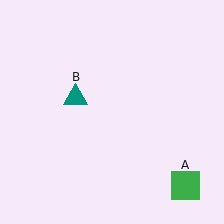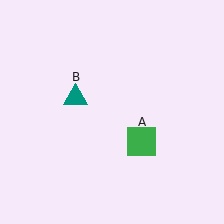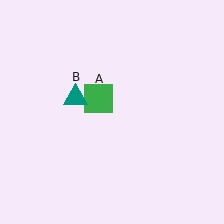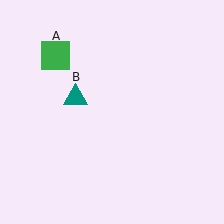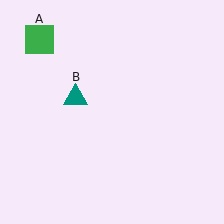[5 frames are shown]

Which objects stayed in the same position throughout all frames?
Teal triangle (object B) remained stationary.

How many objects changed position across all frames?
1 object changed position: green square (object A).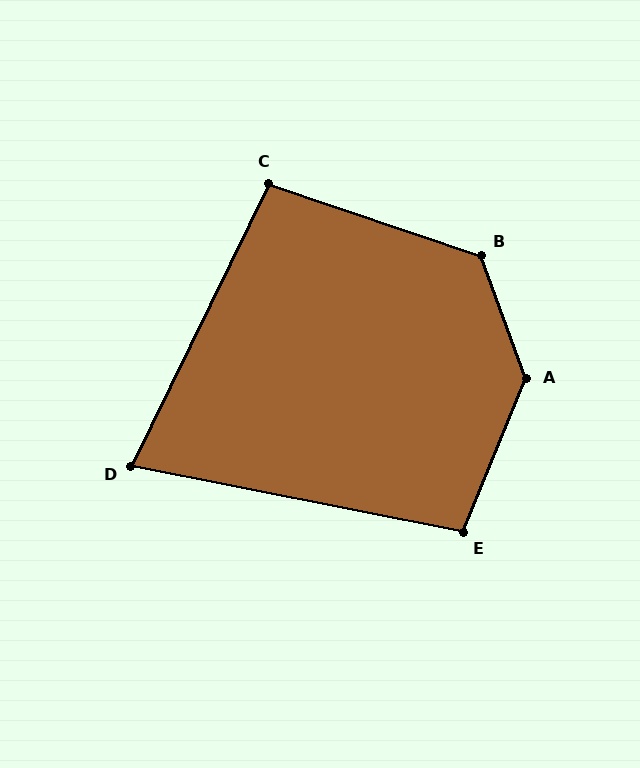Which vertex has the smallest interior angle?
D, at approximately 75 degrees.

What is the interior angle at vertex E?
Approximately 101 degrees (obtuse).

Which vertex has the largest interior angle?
A, at approximately 138 degrees.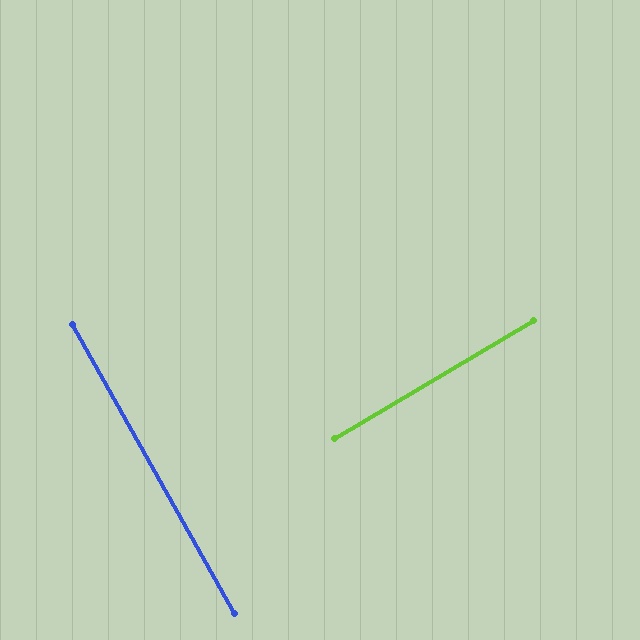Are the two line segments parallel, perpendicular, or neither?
Perpendicular — they meet at approximately 89°.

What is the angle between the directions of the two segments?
Approximately 89 degrees.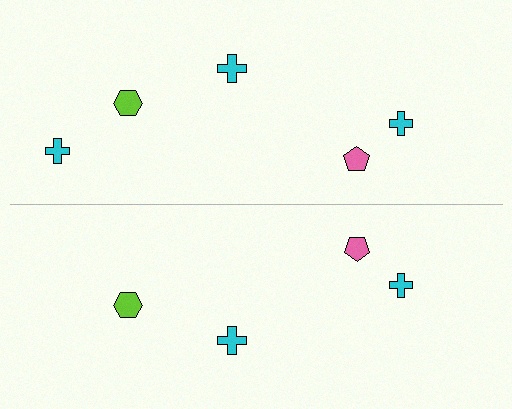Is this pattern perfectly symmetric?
No, the pattern is not perfectly symmetric. A cyan cross is missing from the bottom side.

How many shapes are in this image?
There are 9 shapes in this image.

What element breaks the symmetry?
A cyan cross is missing from the bottom side.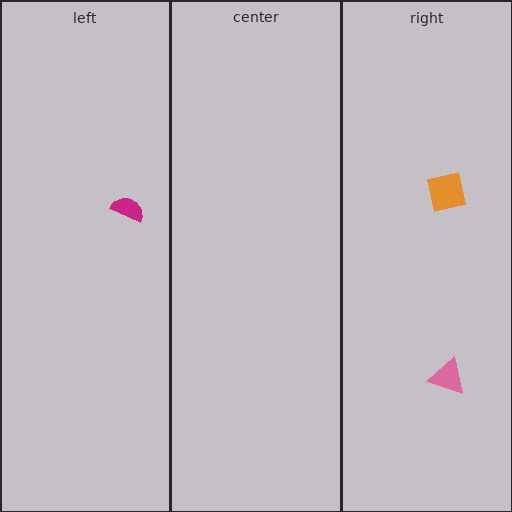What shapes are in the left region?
The magenta semicircle.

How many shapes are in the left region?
1.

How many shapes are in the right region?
2.